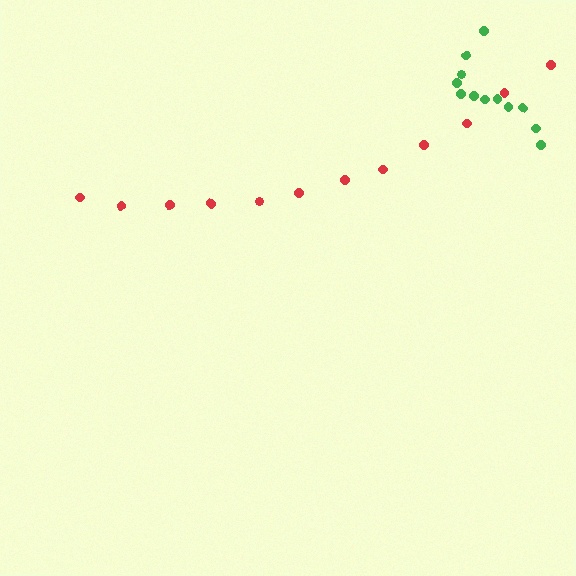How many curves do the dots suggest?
There are 2 distinct paths.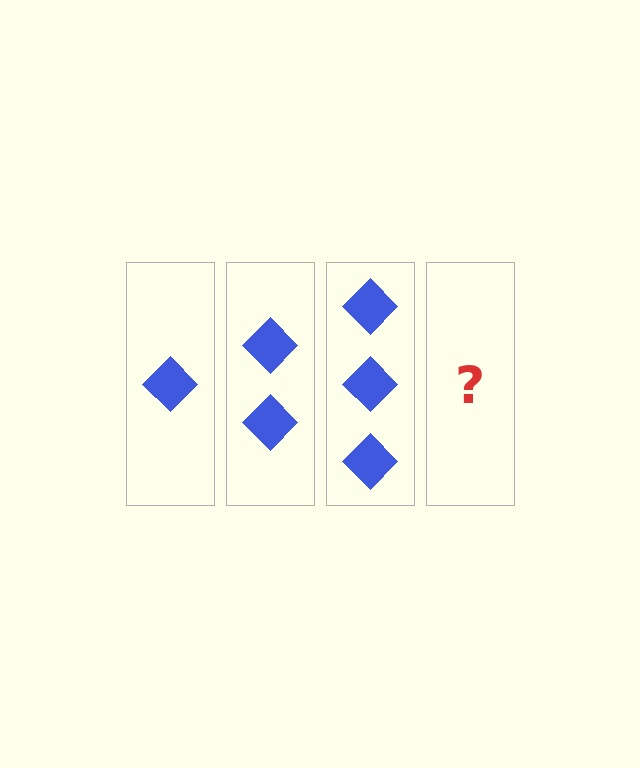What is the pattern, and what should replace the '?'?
The pattern is that each step adds one more diamond. The '?' should be 4 diamonds.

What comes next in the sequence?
The next element should be 4 diamonds.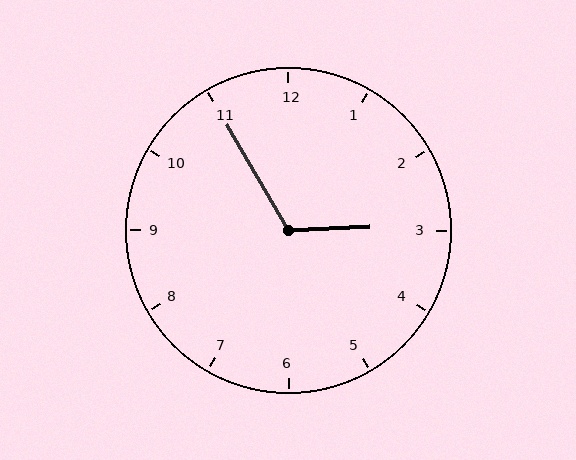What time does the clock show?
2:55.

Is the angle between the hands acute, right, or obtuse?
It is obtuse.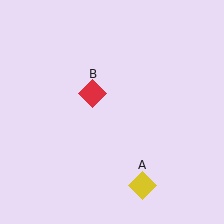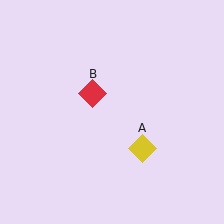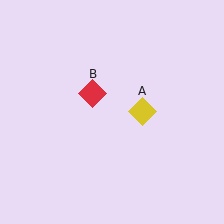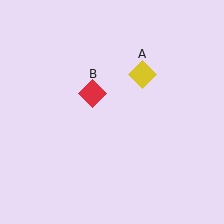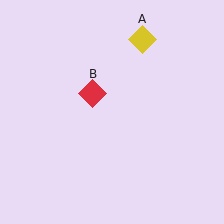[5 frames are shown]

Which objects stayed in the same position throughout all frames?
Red diamond (object B) remained stationary.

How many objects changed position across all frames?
1 object changed position: yellow diamond (object A).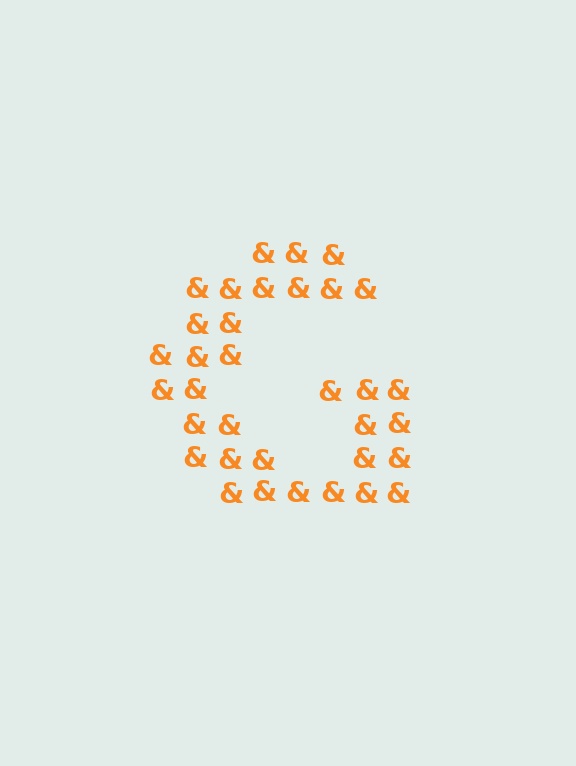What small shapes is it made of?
It is made of small ampersands.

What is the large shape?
The large shape is the letter G.